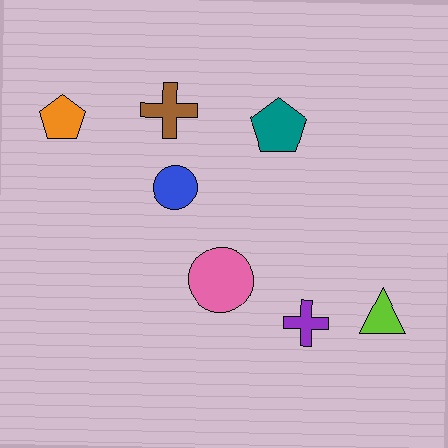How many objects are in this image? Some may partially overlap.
There are 7 objects.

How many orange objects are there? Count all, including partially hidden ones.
There is 1 orange object.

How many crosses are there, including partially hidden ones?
There are 2 crosses.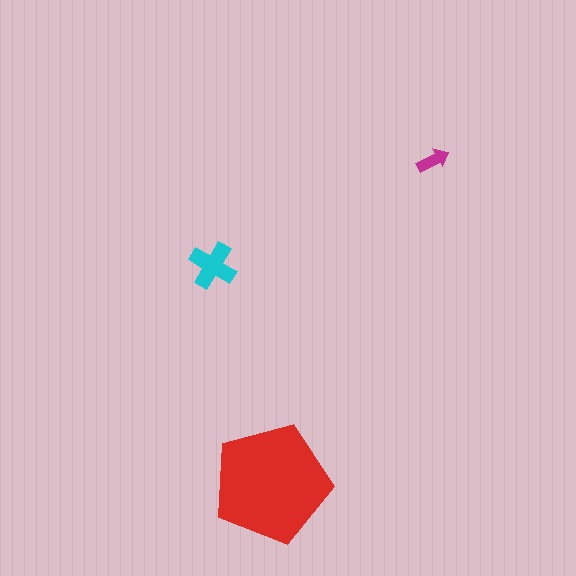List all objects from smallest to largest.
The magenta arrow, the cyan cross, the red pentagon.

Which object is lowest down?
The red pentagon is bottommost.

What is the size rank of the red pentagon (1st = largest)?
1st.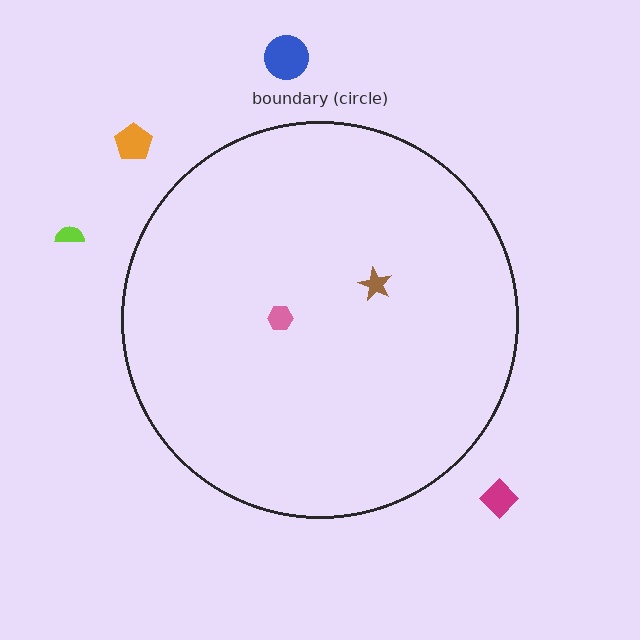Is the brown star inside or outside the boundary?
Inside.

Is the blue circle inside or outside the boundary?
Outside.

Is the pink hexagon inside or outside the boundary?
Inside.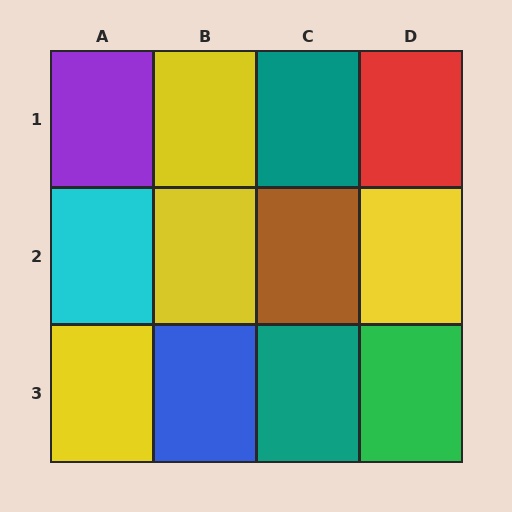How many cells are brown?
1 cell is brown.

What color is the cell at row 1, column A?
Purple.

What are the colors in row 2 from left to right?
Cyan, yellow, brown, yellow.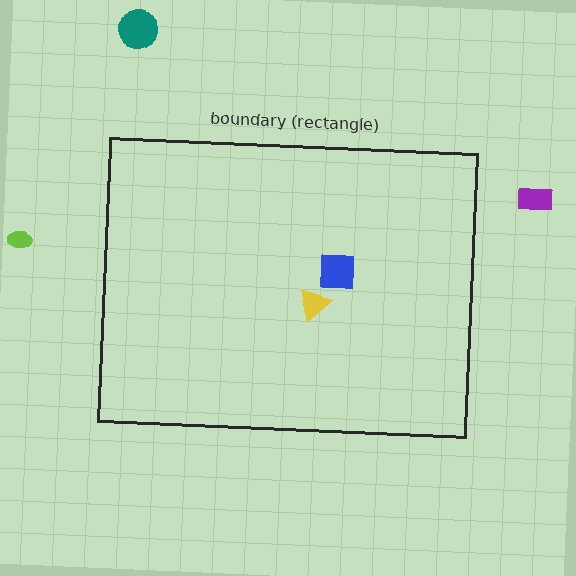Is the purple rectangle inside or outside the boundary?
Outside.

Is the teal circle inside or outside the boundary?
Outside.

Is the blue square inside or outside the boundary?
Inside.